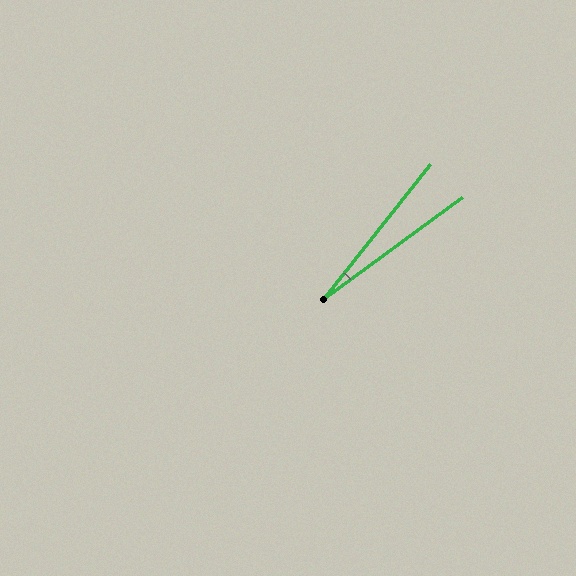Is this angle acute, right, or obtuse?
It is acute.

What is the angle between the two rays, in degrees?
Approximately 15 degrees.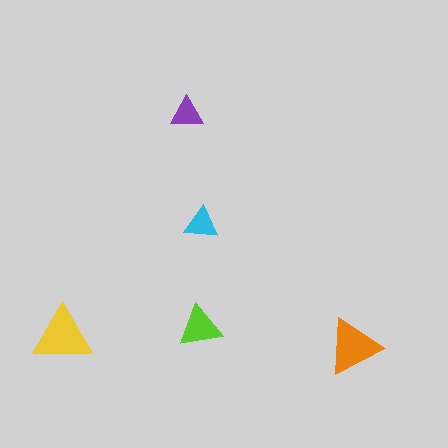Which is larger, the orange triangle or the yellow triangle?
The yellow one.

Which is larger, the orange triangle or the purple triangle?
The orange one.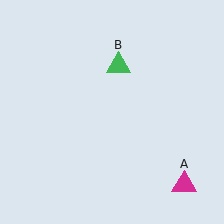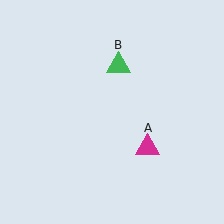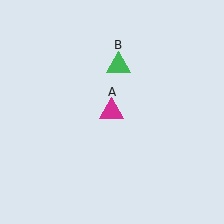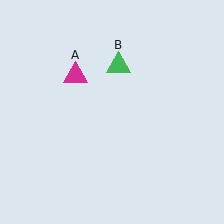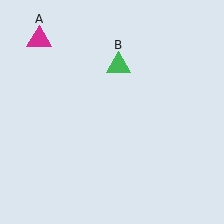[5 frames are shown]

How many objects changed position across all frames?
1 object changed position: magenta triangle (object A).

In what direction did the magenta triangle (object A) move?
The magenta triangle (object A) moved up and to the left.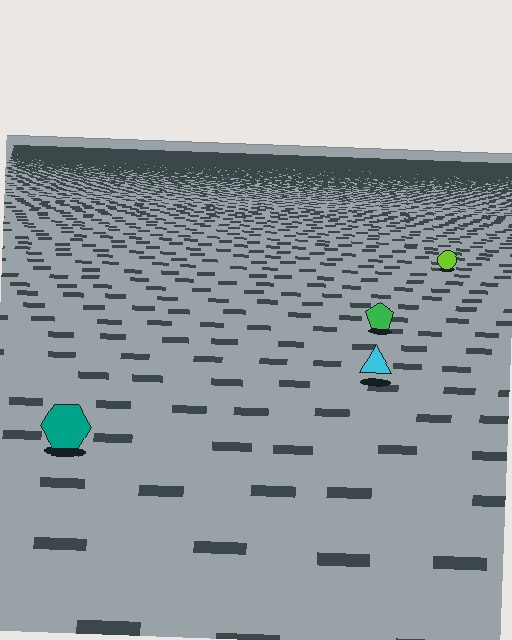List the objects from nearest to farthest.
From nearest to farthest: the teal hexagon, the cyan triangle, the green pentagon, the lime circle.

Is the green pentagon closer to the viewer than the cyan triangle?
No. The cyan triangle is closer — you can tell from the texture gradient: the ground texture is coarser near it.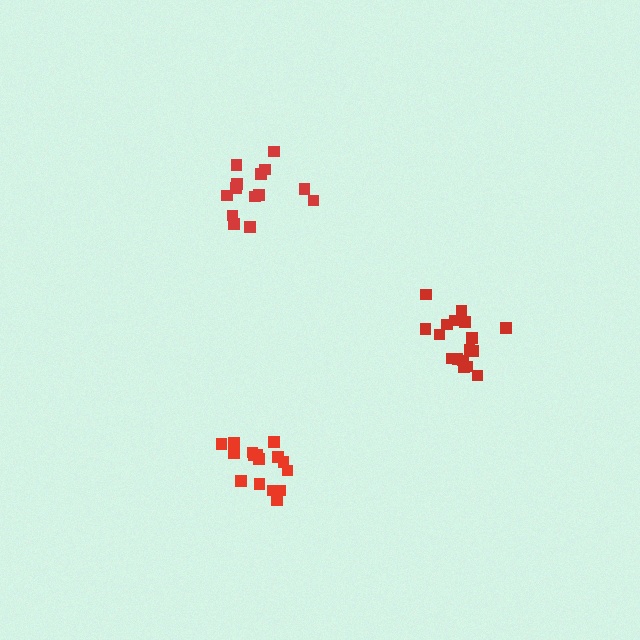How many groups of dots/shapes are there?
There are 3 groups.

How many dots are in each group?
Group 1: 17 dots, Group 2: 14 dots, Group 3: 16 dots (47 total).